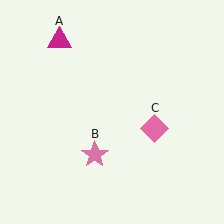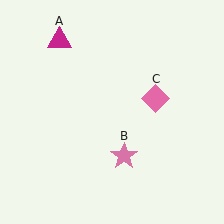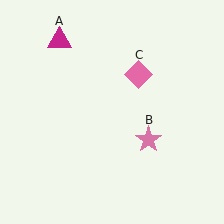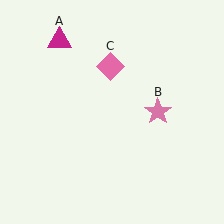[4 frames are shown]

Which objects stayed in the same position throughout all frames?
Magenta triangle (object A) remained stationary.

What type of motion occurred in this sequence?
The pink star (object B), pink diamond (object C) rotated counterclockwise around the center of the scene.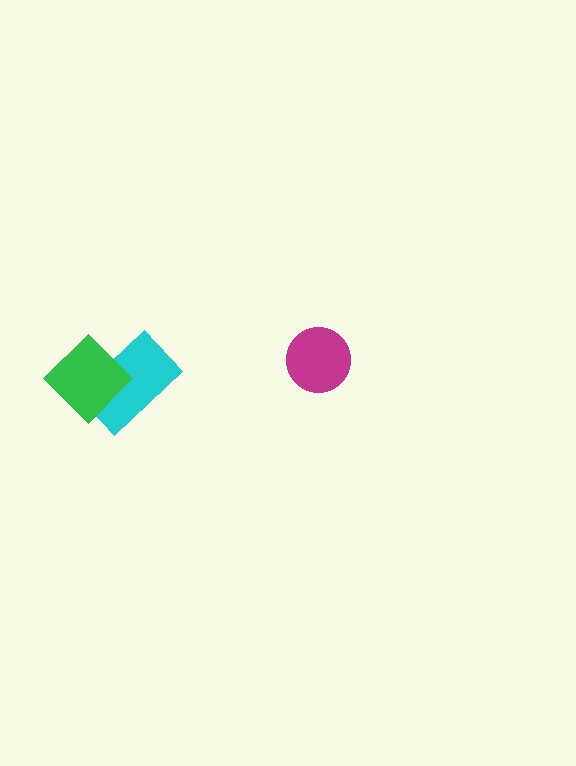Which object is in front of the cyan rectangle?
The green diamond is in front of the cyan rectangle.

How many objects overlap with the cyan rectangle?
1 object overlaps with the cyan rectangle.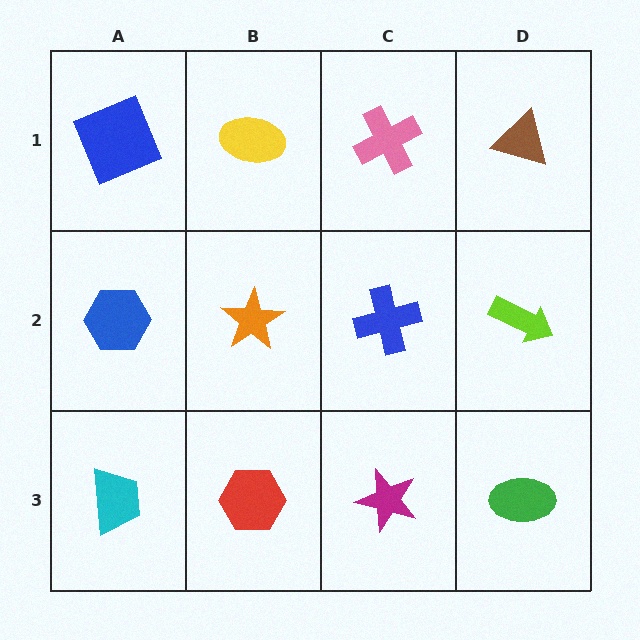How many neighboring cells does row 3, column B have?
3.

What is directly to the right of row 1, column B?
A pink cross.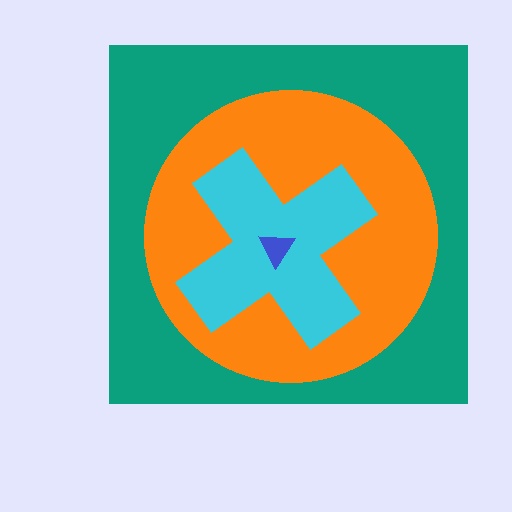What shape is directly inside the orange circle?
The cyan cross.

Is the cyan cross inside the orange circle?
Yes.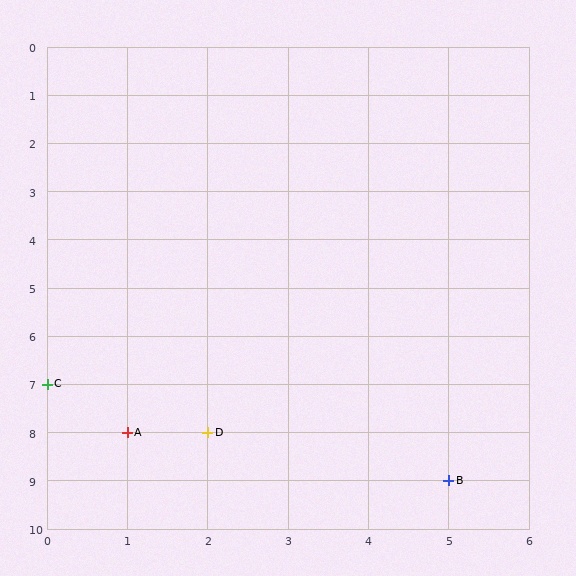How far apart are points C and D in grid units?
Points C and D are 2 columns and 1 row apart (about 2.2 grid units diagonally).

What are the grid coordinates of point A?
Point A is at grid coordinates (1, 8).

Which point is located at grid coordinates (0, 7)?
Point C is at (0, 7).